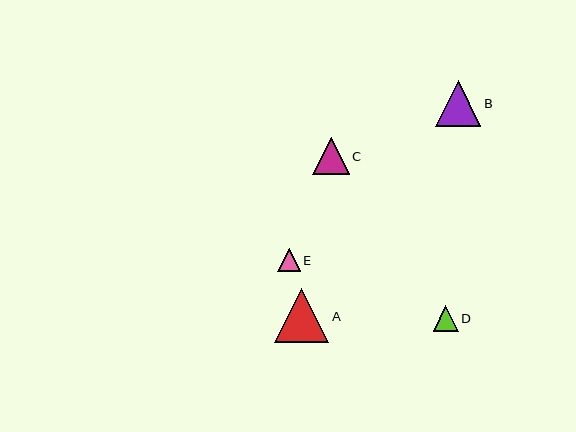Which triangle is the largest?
Triangle A is the largest with a size of approximately 54 pixels.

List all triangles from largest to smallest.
From largest to smallest: A, B, C, D, E.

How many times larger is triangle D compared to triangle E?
Triangle D is approximately 1.1 times the size of triangle E.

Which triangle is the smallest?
Triangle E is the smallest with a size of approximately 23 pixels.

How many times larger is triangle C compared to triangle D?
Triangle C is approximately 1.5 times the size of triangle D.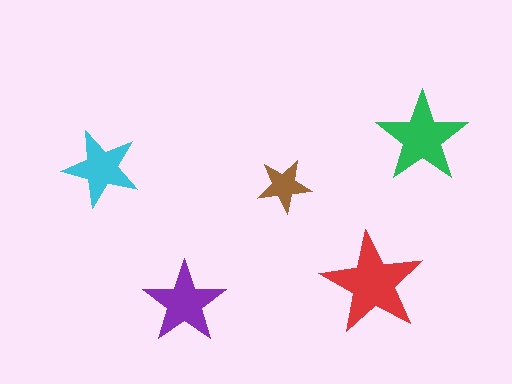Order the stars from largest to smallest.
the red one, the green one, the purple one, the cyan one, the brown one.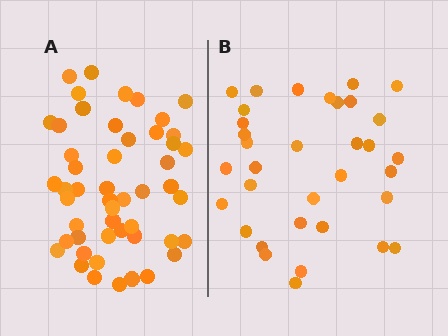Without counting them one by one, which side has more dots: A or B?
Region A (the left region) has more dots.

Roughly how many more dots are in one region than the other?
Region A has approximately 15 more dots than region B.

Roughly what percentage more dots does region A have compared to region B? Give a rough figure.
About 45% more.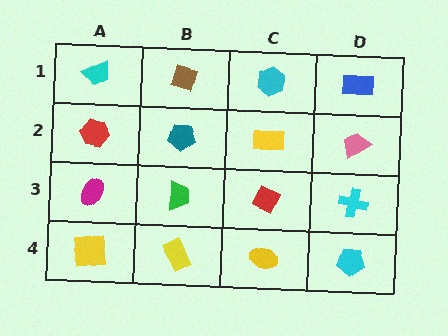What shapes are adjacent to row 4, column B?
A green trapezoid (row 3, column B), a yellow square (row 4, column A), a yellow ellipse (row 4, column C).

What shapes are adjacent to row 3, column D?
A pink trapezoid (row 2, column D), a cyan pentagon (row 4, column D), a red diamond (row 3, column C).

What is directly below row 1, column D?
A pink trapezoid.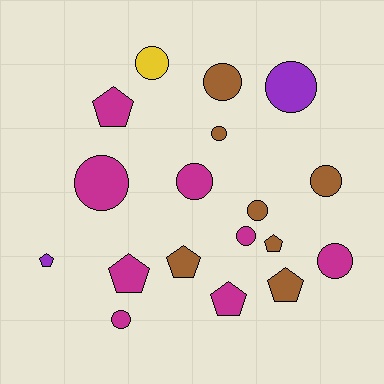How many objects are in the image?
There are 18 objects.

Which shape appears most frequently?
Circle, with 11 objects.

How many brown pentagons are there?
There are 3 brown pentagons.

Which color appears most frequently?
Magenta, with 8 objects.